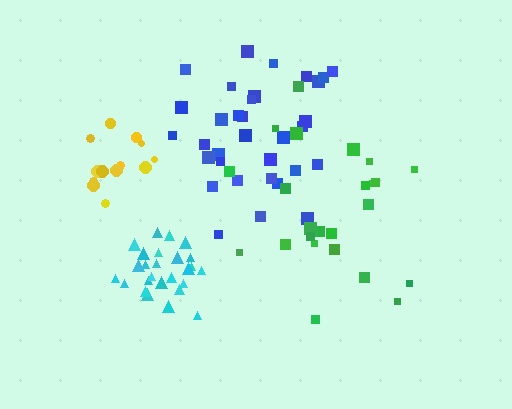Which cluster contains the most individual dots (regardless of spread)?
Blue (33).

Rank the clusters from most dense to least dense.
cyan, yellow, blue, green.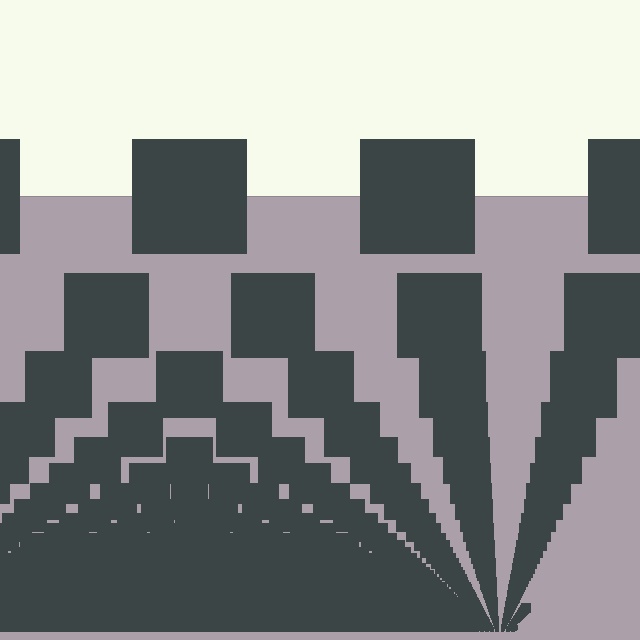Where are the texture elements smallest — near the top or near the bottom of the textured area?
Near the bottom.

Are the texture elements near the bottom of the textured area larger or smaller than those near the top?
Smaller. The gradient is inverted — elements near the bottom are smaller and denser.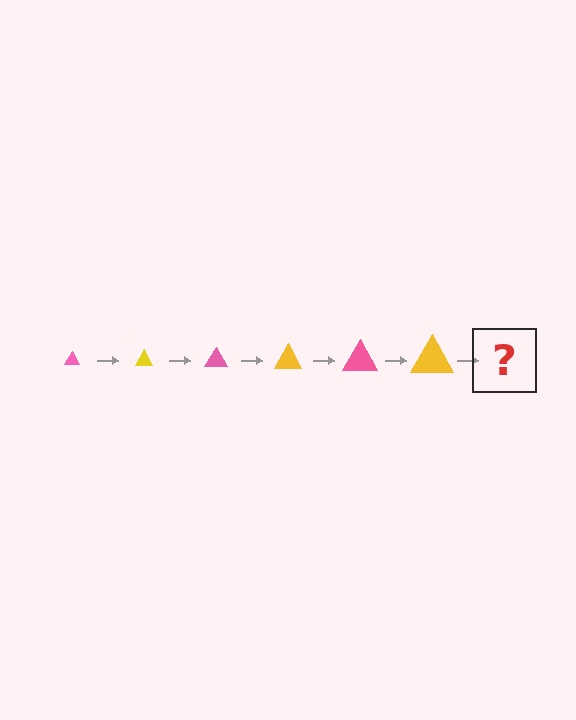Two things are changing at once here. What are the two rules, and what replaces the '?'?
The two rules are that the triangle grows larger each step and the color cycles through pink and yellow. The '?' should be a pink triangle, larger than the previous one.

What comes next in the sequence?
The next element should be a pink triangle, larger than the previous one.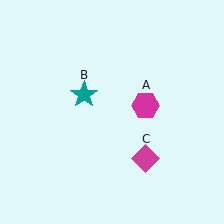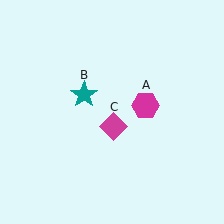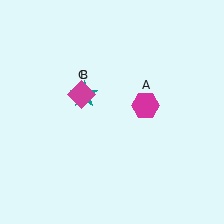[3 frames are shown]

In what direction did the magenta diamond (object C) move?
The magenta diamond (object C) moved up and to the left.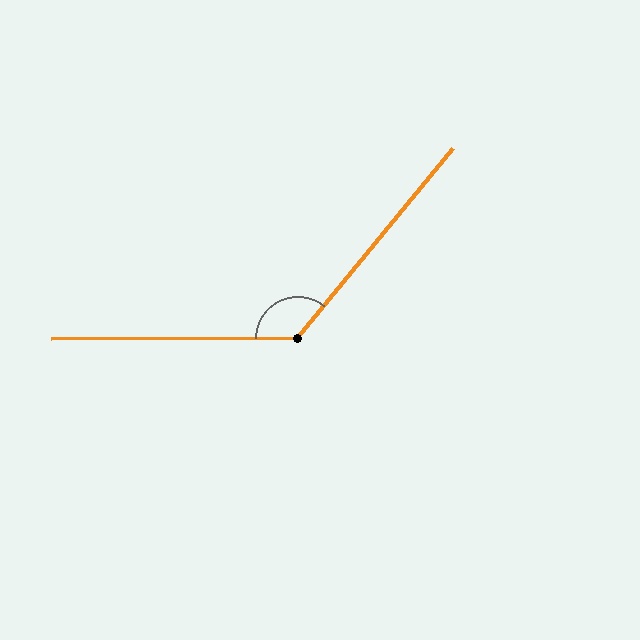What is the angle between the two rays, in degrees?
Approximately 130 degrees.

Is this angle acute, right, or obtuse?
It is obtuse.